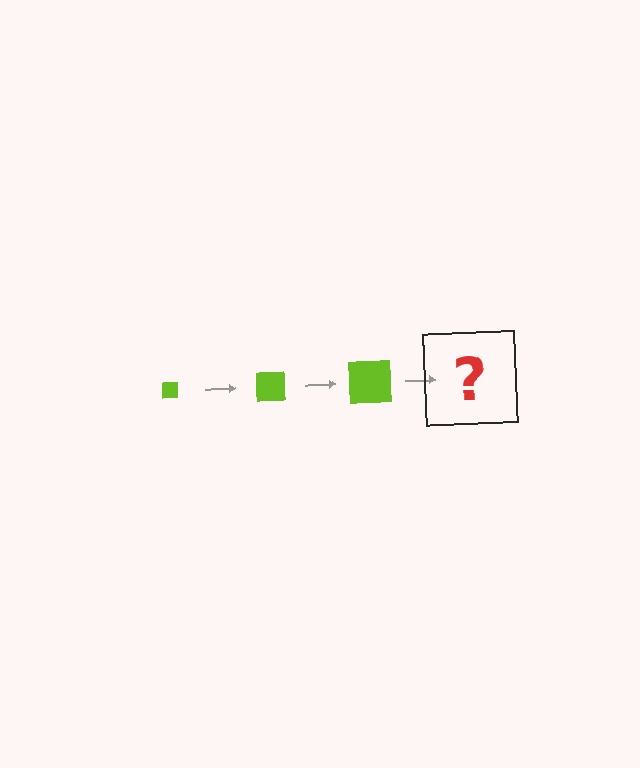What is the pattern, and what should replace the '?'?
The pattern is that the square gets progressively larger each step. The '?' should be a lime square, larger than the previous one.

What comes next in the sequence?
The next element should be a lime square, larger than the previous one.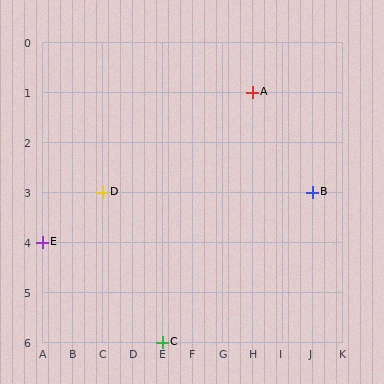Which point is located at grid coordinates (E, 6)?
Point C is at (E, 6).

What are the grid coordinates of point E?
Point E is at grid coordinates (A, 4).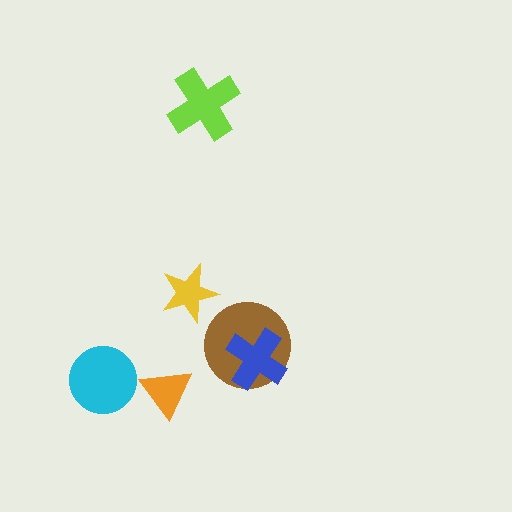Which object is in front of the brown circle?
The blue cross is in front of the brown circle.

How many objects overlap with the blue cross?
1 object overlaps with the blue cross.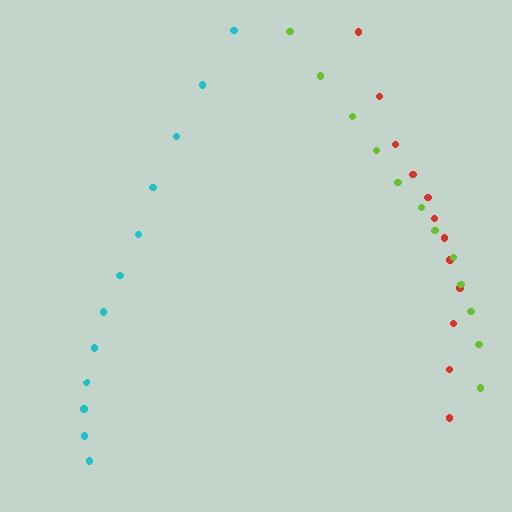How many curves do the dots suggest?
There are 3 distinct paths.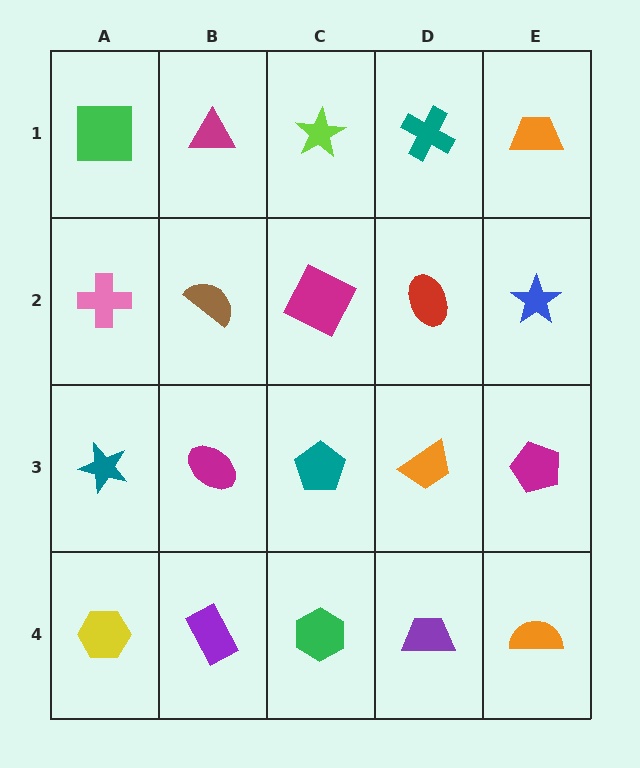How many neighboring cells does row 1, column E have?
2.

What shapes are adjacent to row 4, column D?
An orange trapezoid (row 3, column D), a green hexagon (row 4, column C), an orange semicircle (row 4, column E).